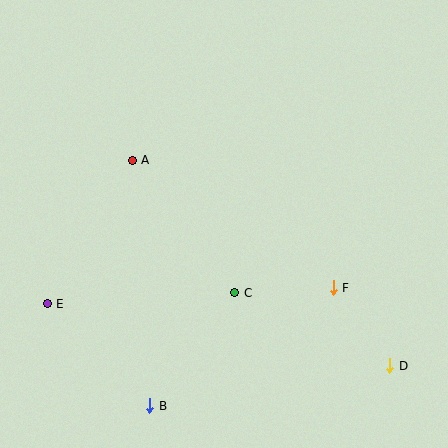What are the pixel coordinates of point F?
Point F is at (333, 288).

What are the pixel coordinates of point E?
Point E is at (47, 304).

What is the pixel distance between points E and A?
The distance between E and A is 167 pixels.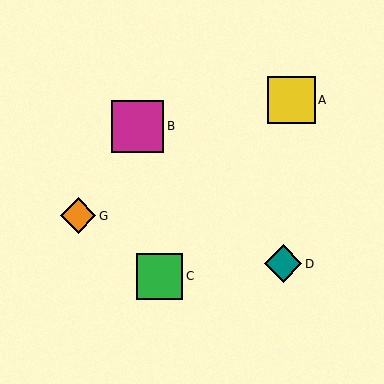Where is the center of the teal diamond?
The center of the teal diamond is at (283, 264).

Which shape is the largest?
The magenta square (labeled B) is the largest.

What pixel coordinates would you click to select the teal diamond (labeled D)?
Click at (283, 264) to select the teal diamond D.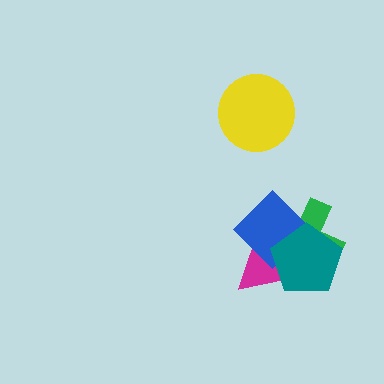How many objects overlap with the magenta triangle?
3 objects overlap with the magenta triangle.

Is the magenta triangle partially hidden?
Yes, it is partially covered by another shape.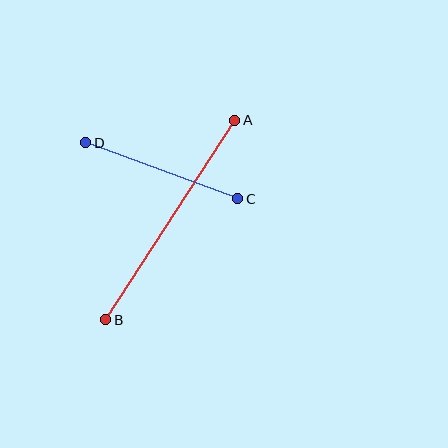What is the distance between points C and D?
The distance is approximately 162 pixels.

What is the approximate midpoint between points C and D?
The midpoint is at approximately (162, 171) pixels.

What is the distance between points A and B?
The distance is approximately 238 pixels.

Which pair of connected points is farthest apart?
Points A and B are farthest apart.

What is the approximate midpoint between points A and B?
The midpoint is at approximately (170, 220) pixels.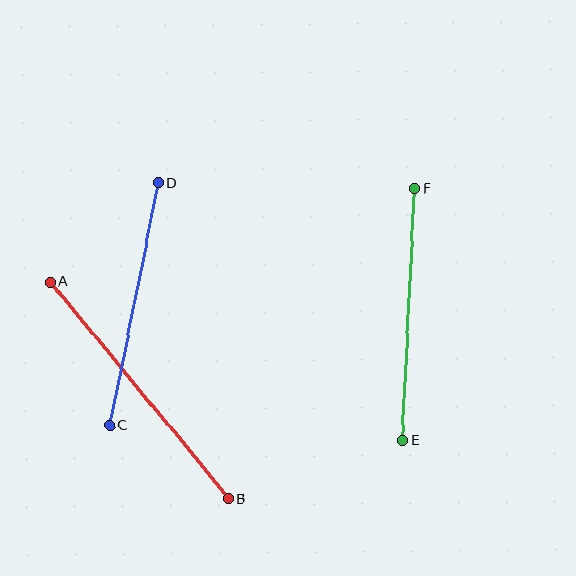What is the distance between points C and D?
The distance is approximately 247 pixels.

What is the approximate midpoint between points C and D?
The midpoint is at approximately (134, 304) pixels.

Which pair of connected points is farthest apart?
Points A and B are farthest apart.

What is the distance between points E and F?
The distance is approximately 252 pixels.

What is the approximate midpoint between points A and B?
The midpoint is at approximately (139, 390) pixels.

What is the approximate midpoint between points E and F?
The midpoint is at approximately (409, 314) pixels.